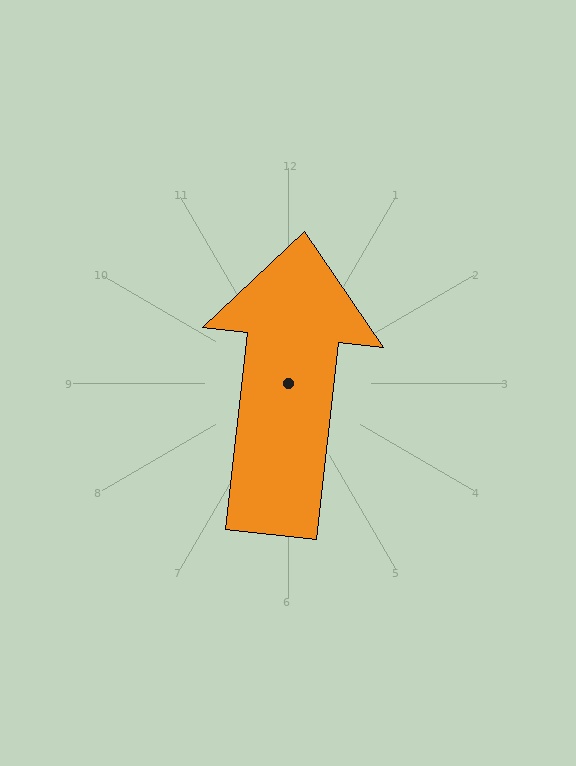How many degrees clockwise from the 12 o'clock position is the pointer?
Approximately 6 degrees.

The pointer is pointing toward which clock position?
Roughly 12 o'clock.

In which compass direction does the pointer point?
North.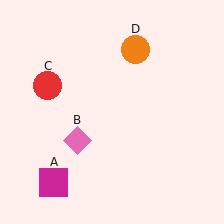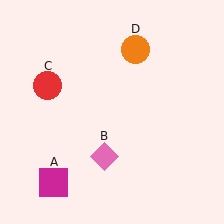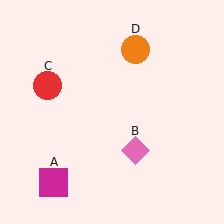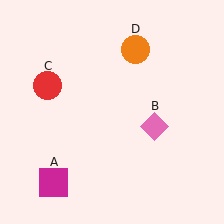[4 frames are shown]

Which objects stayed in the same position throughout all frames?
Magenta square (object A) and red circle (object C) and orange circle (object D) remained stationary.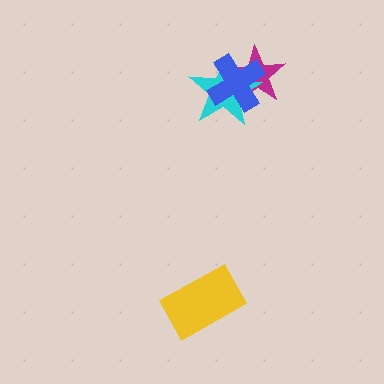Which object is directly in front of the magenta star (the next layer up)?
The cyan star is directly in front of the magenta star.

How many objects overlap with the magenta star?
2 objects overlap with the magenta star.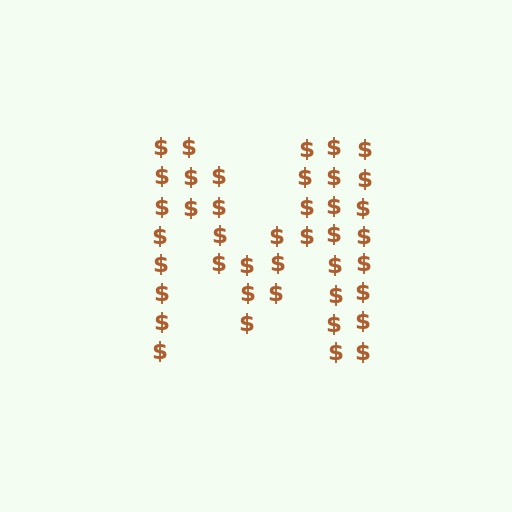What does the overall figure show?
The overall figure shows the letter M.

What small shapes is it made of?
It is made of small dollar signs.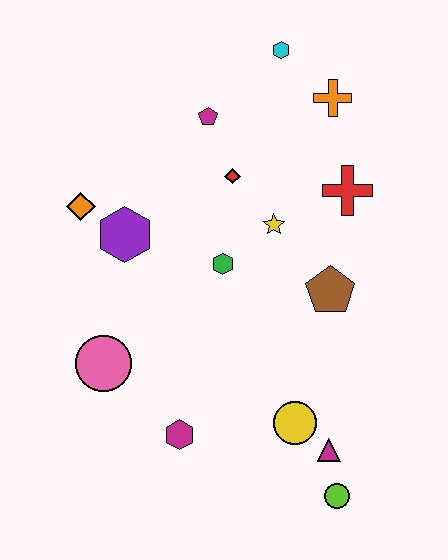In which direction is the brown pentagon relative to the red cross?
The brown pentagon is below the red cross.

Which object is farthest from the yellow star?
The lime circle is farthest from the yellow star.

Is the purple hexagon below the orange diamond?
Yes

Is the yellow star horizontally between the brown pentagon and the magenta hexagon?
Yes